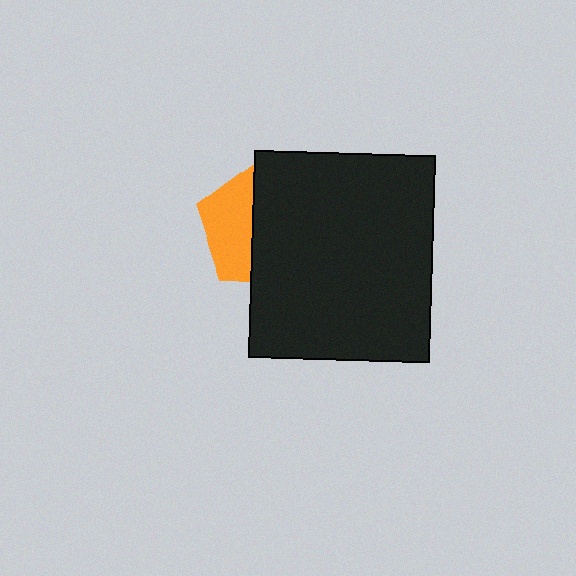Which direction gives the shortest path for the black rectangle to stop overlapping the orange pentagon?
Moving right gives the shortest separation.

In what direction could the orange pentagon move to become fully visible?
The orange pentagon could move left. That would shift it out from behind the black rectangle entirely.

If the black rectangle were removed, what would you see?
You would see the complete orange pentagon.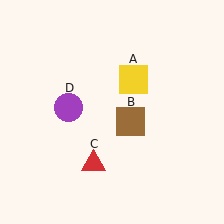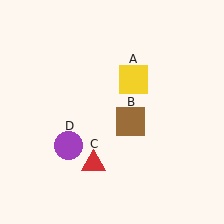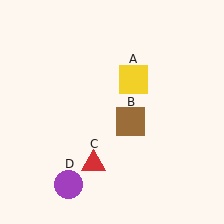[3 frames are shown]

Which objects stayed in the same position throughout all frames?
Yellow square (object A) and brown square (object B) and red triangle (object C) remained stationary.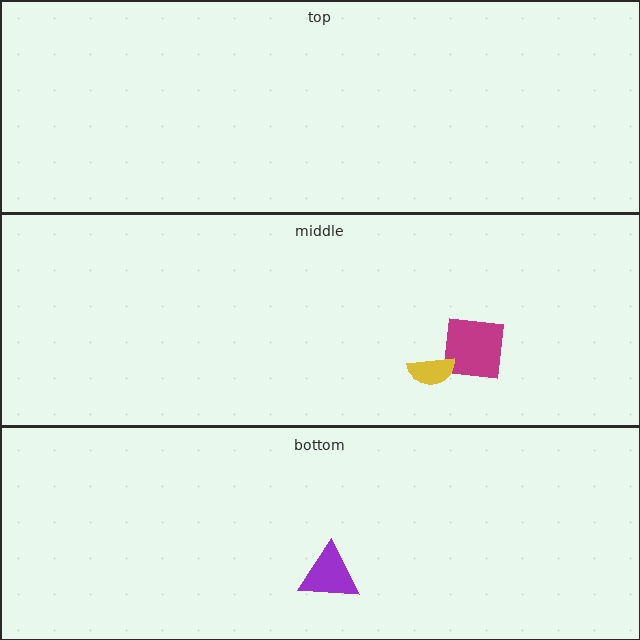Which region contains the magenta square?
The middle region.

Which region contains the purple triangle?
The bottom region.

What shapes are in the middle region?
The magenta square, the yellow semicircle.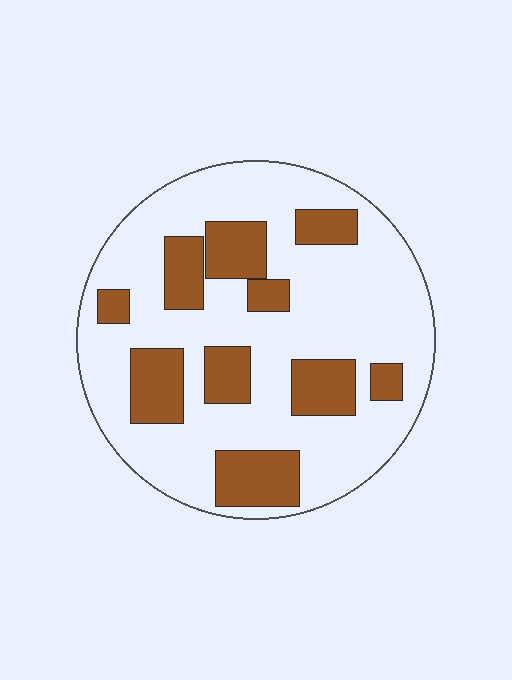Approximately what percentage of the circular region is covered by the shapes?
Approximately 30%.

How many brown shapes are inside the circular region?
10.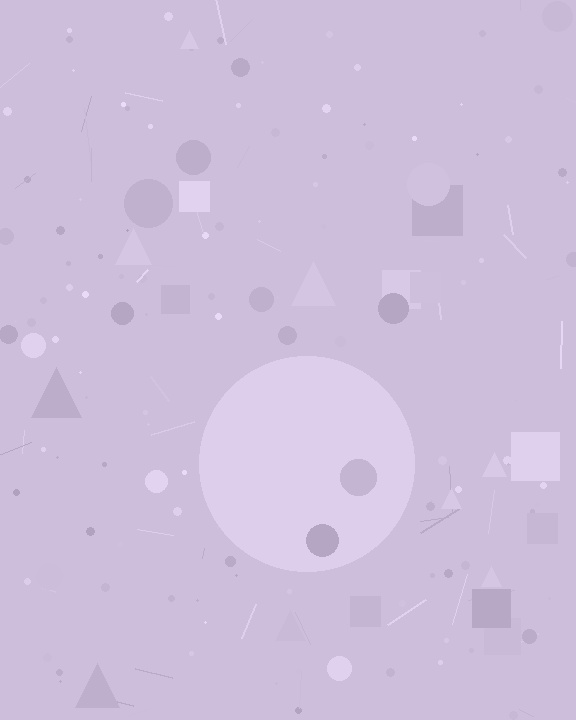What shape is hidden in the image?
A circle is hidden in the image.